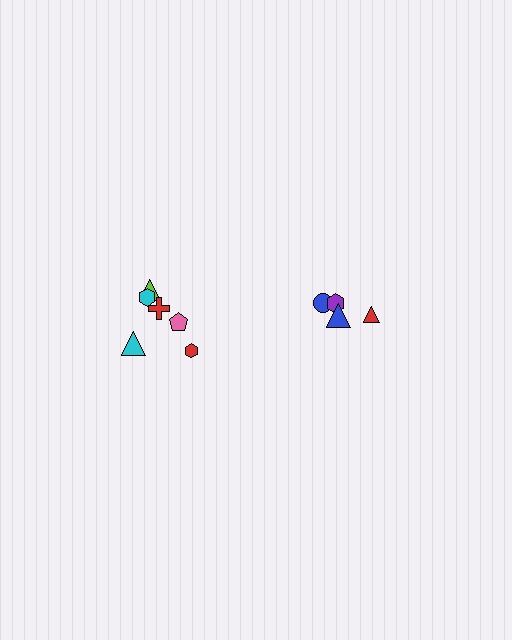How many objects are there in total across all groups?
There are 10 objects.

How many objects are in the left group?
There are 6 objects.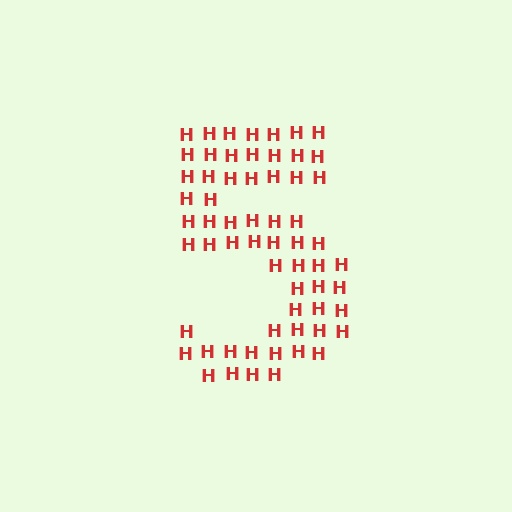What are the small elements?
The small elements are letter H's.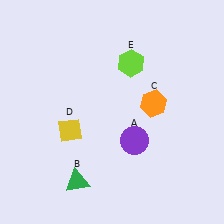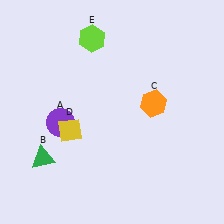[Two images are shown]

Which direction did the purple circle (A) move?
The purple circle (A) moved left.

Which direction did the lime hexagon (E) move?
The lime hexagon (E) moved left.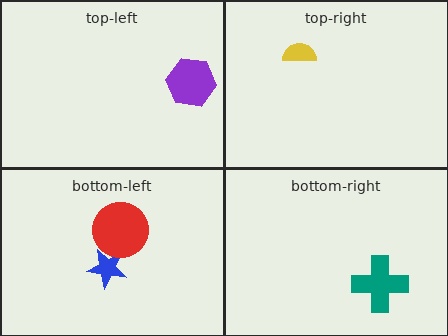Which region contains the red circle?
The bottom-left region.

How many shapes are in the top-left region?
1.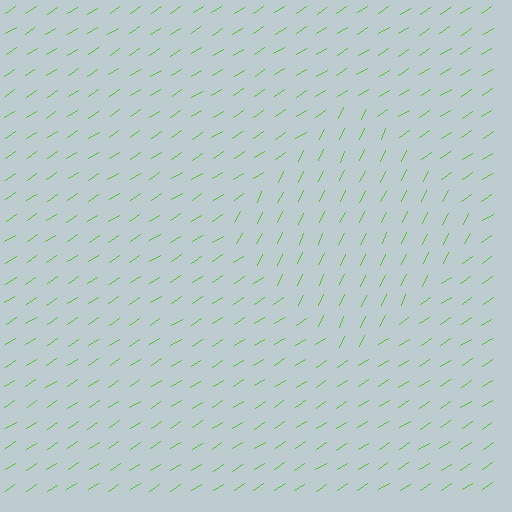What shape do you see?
I see a diamond.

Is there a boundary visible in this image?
Yes, there is a texture boundary formed by a change in line orientation.